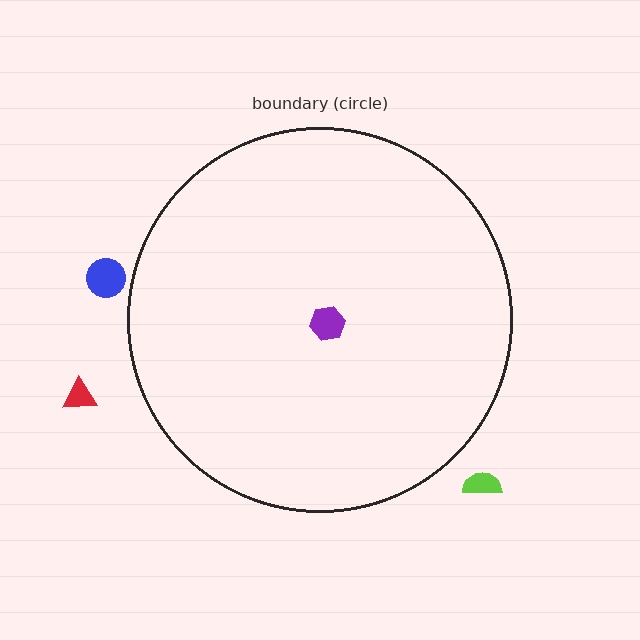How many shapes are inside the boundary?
1 inside, 3 outside.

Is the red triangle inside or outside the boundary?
Outside.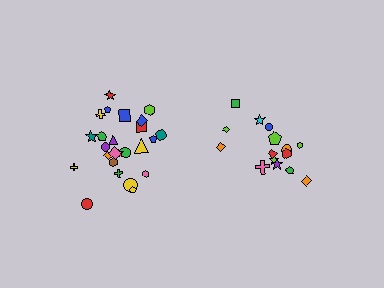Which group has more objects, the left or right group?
The left group.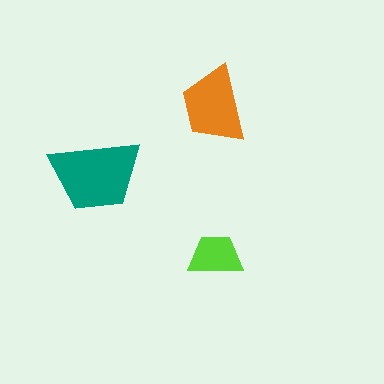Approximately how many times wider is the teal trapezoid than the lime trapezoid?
About 1.5 times wider.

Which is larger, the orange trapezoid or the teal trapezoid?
The teal one.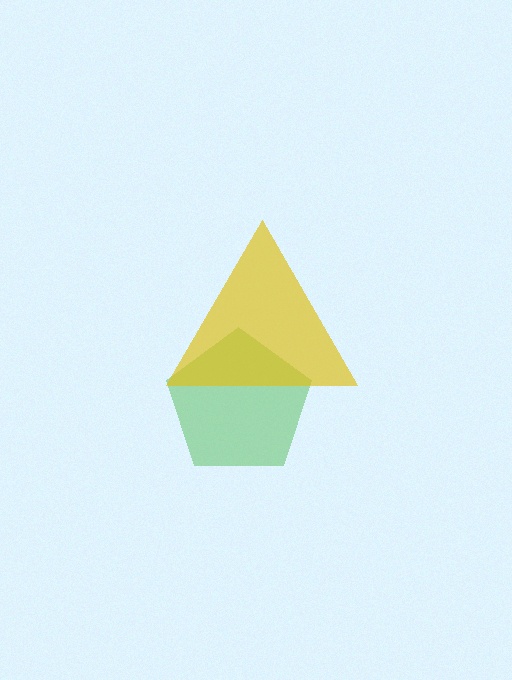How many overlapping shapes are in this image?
There are 2 overlapping shapes in the image.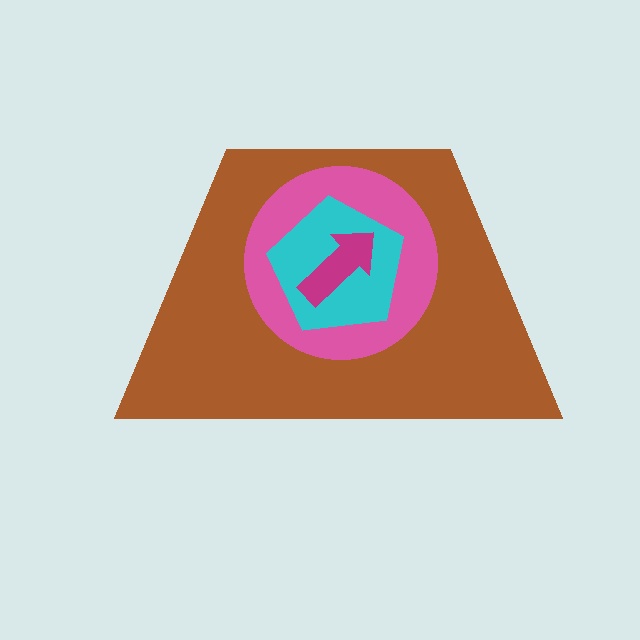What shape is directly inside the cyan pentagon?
The magenta arrow.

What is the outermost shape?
The brown trapezoid.